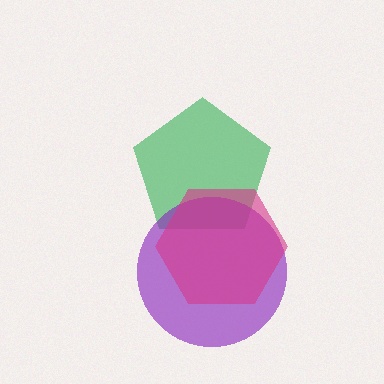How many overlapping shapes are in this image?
There are 3 overlapping shapes in the image.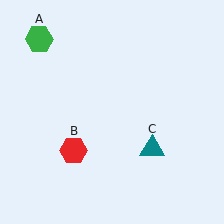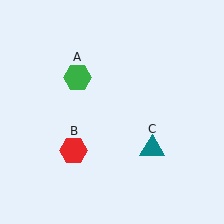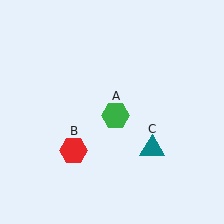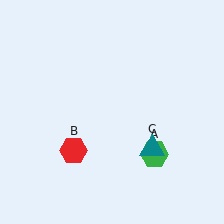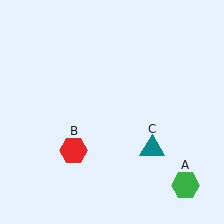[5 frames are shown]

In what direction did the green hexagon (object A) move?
The green hexagon (object A) moved down and to the right.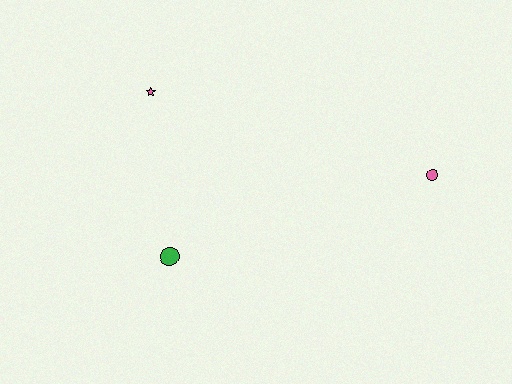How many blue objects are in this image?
There are no blue objects.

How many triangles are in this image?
There are no triangles.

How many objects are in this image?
There are 3 objects.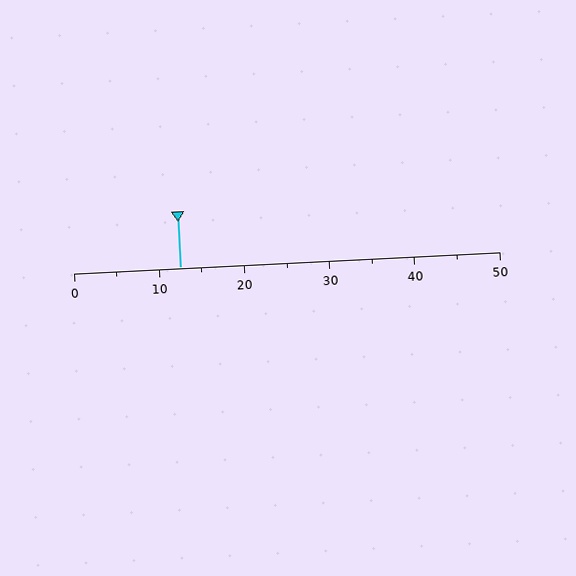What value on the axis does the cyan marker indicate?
The marker indicates approximately 12.5.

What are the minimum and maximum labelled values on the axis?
The axis runs from 0 to 50.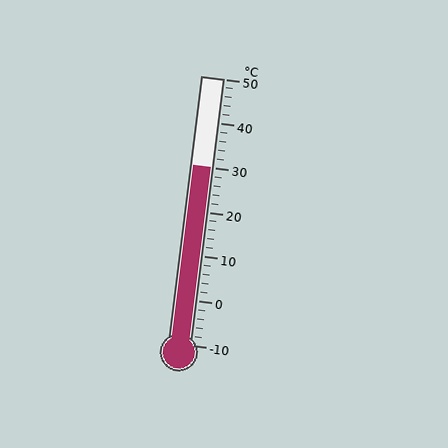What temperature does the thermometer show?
The thermometer shows approximately 30°C.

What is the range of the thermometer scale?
The thermometer scale ranges from -10°C to 50°C.